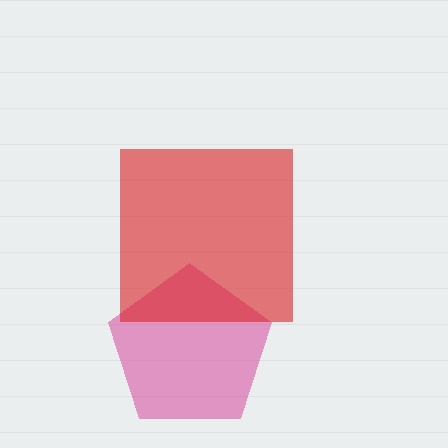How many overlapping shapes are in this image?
There are 2 overlapping shapes in the image.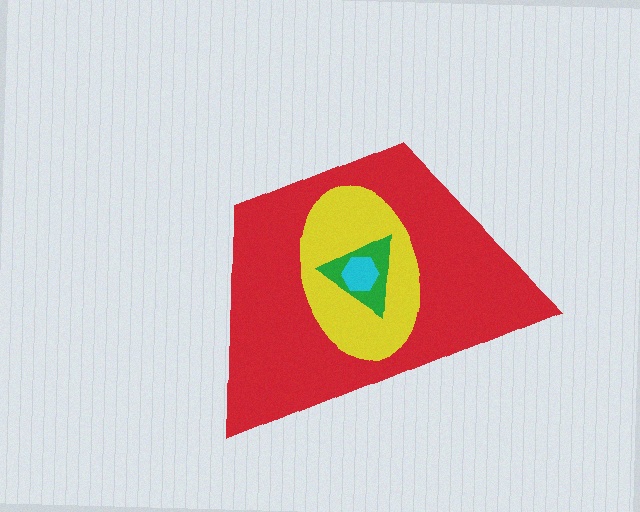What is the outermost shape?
The red trapezoid.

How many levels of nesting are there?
4.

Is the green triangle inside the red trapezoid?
Yes.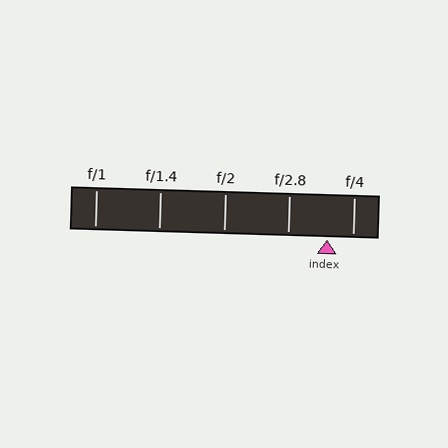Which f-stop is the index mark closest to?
The index mark is closest to f/4.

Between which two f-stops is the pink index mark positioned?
The index mark is between f/2.8 and f/4.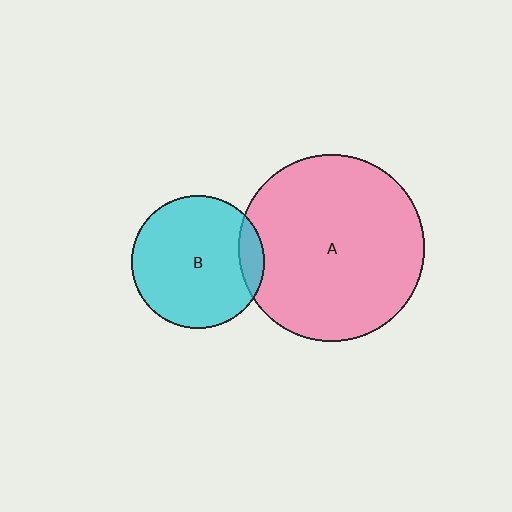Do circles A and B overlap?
Yes.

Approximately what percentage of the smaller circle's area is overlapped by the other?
Approximately 10%.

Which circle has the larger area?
Circle A (pink).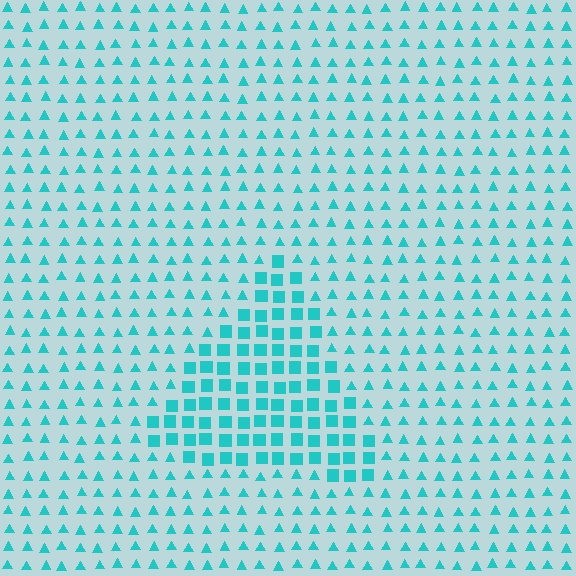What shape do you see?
I see a triangle.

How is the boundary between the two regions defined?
The boundary is defined by a change in element shape: squares inside vs. triangles outside. All elements share the same color and spacing.